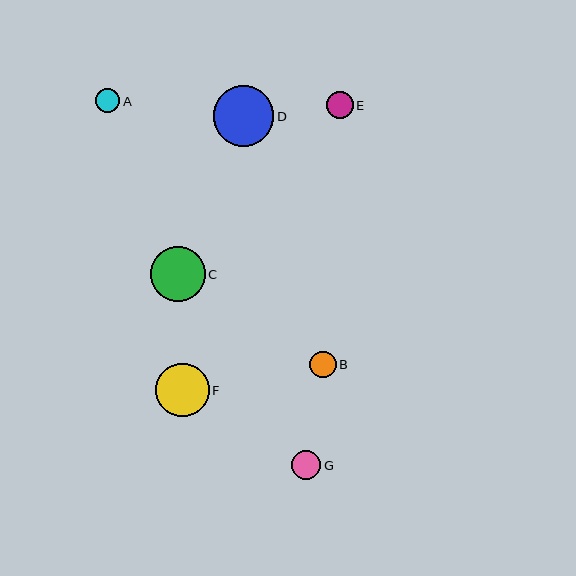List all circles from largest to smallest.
From largest to smallest: D, C, F, G, E, B, A.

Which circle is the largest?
Circle D is the largest with a size of approximately 61 pixels.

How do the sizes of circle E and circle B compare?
Circle E and circle B are approximately the same size.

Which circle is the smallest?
Circle A is the smallest with a size of approximately 24 pixels.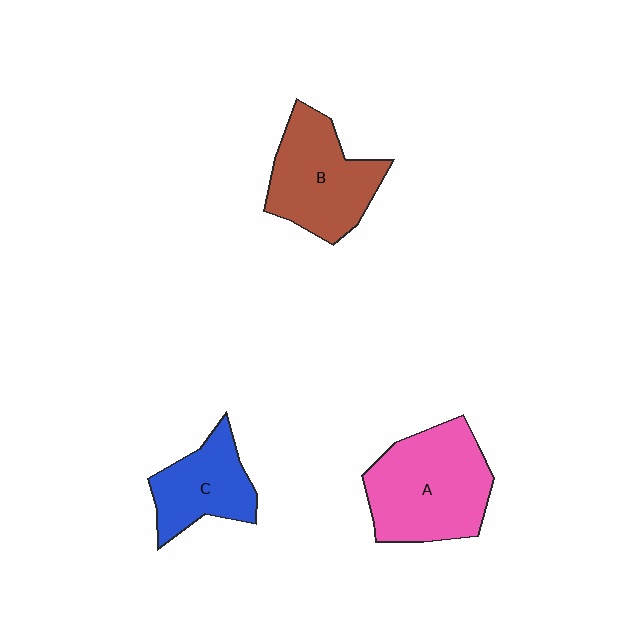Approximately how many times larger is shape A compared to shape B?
Approximately 1.2 times.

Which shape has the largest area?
Shape A (pink).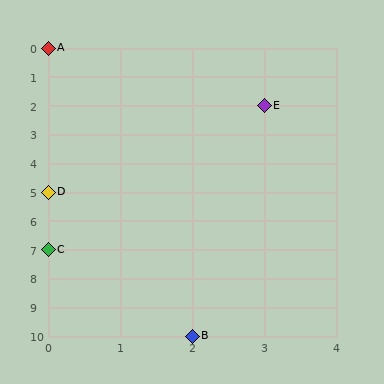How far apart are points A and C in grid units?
Points A and C are 7 rows apart.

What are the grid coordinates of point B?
Point B is at grid coordinates (2, 10).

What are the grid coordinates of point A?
Point A is at grid coordinates (0, 0).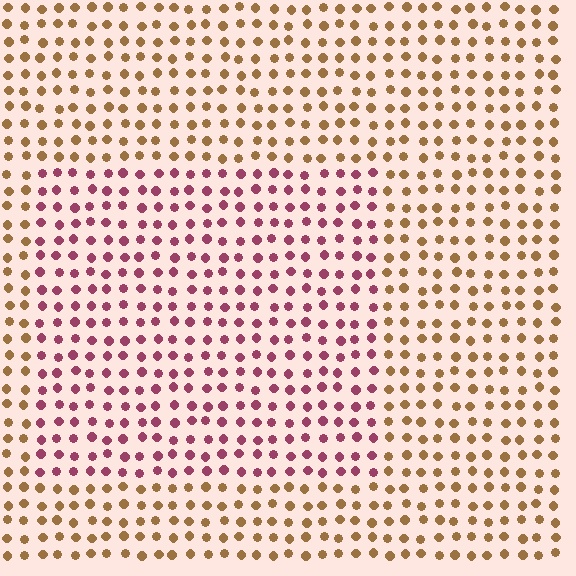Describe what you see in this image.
The image is filled with small brown elements in a uniform arrangement. A rectangle-shaped region is visible where the elements are tinted to a slightly different hue, forming a subtle color boundary.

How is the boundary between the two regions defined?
The boundary is defined purely by a slight shift in hue (about 59 degrees). Spacing, size, and orientation are identical on both sides.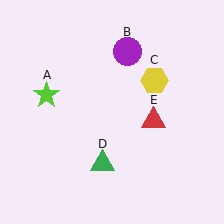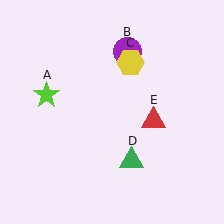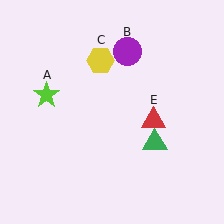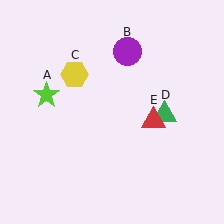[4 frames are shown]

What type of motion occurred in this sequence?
The yellow hexagon (object C), green triangle (object D) rotated counterclockwise around the center of the scene.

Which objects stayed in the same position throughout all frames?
Lime star (object A) and purple circle (object B) and red triangle (object E) remained stationary.